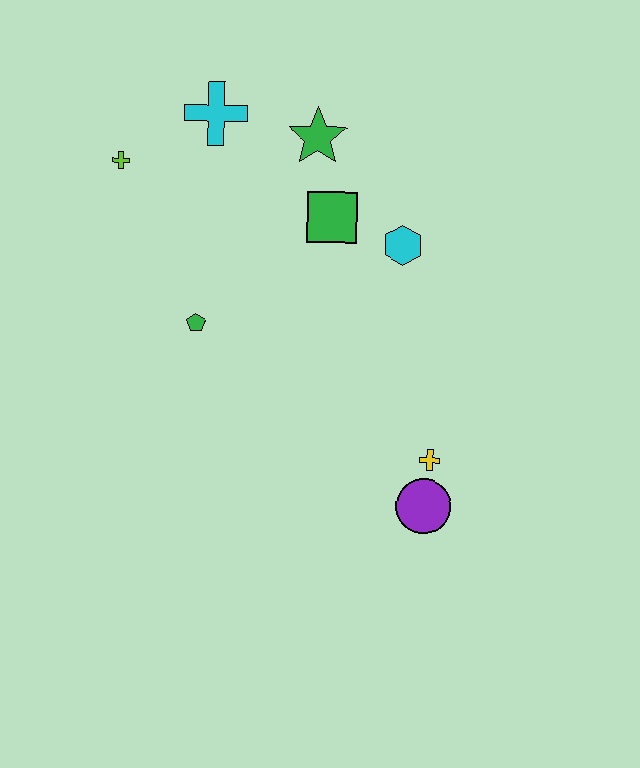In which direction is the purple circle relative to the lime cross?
The purple circle is below the lime cross.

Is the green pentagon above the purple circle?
Yes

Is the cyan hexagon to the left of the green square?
No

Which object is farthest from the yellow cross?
The lime cross is farthest from the yellow cross.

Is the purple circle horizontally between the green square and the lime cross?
No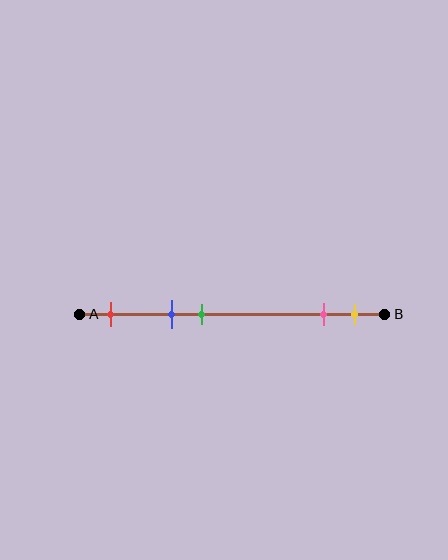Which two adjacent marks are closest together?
The pink and yellow marks are the closest adjacent pair.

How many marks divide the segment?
There are 5 marks dividing the segment.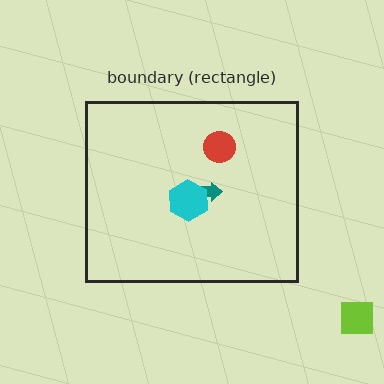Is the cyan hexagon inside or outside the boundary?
Inside.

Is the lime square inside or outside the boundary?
Outside.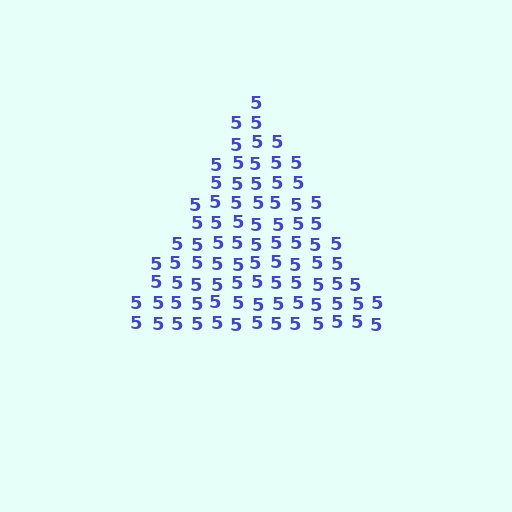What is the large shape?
The large shape is a triangle.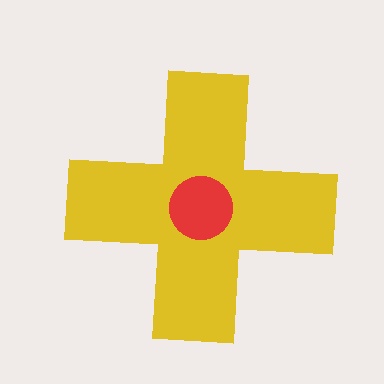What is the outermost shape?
The yellow cross.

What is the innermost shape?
The red circle.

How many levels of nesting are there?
2.